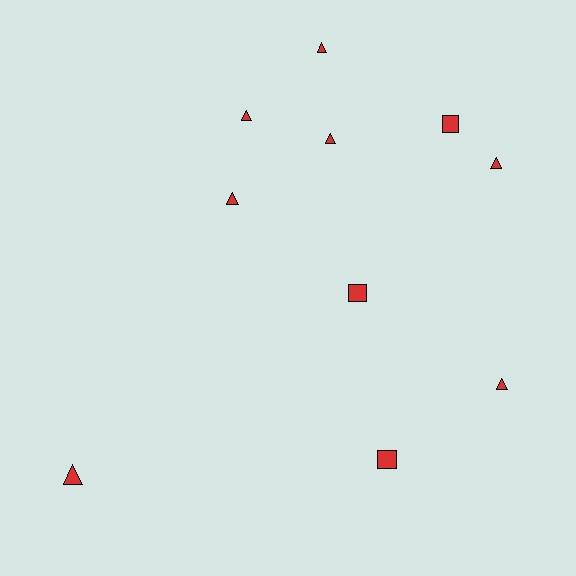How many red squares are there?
There are 3 red squares.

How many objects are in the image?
There are 10 objects.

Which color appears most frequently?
Red, with 10 objects.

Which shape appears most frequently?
Triangle, with 7 objects.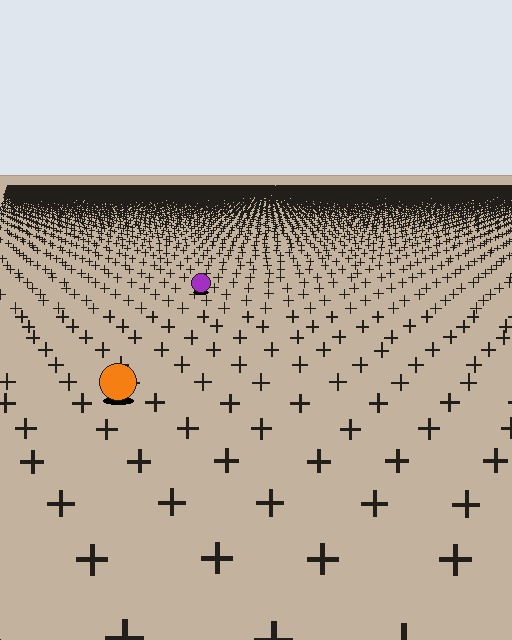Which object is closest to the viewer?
The orange circle is closest. The texture marks near it are larger and more spread out.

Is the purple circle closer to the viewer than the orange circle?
No. The orange circle is closer — you can tell from the texture gradient: the ground texture is coarser near it.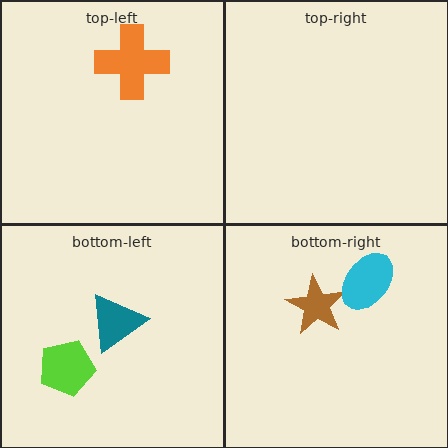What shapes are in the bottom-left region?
The teal triangle, the lime pentagon.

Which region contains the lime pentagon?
The bottom-left region.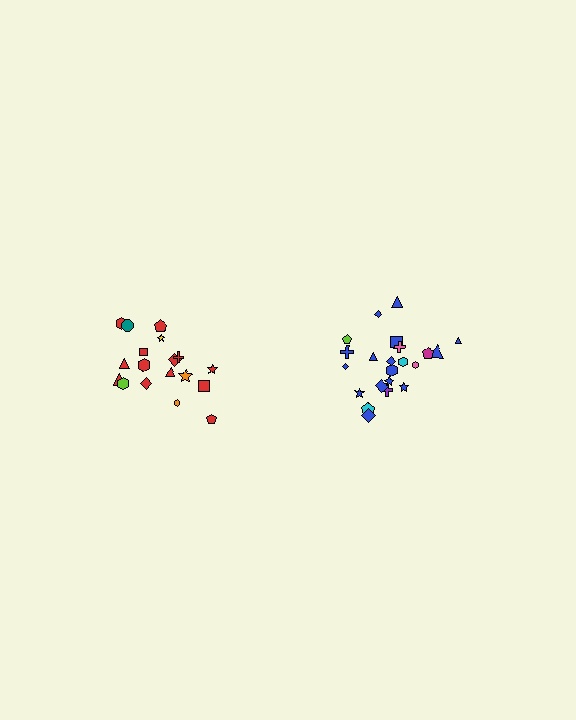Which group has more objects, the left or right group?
The right group.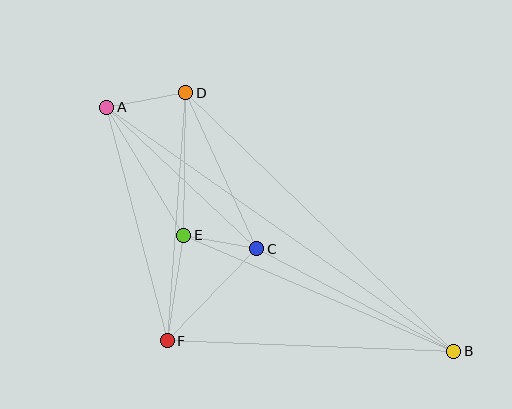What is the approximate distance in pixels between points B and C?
The distance between B and C is approximately 222 pixels.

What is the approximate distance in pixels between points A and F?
The distance between A and F is approximately 241 pixels.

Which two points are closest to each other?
Points C and E are closest to each other.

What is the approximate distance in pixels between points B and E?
The distance between B and E is approximately 294 pixels.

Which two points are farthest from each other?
Points A and B are farthest from each other.